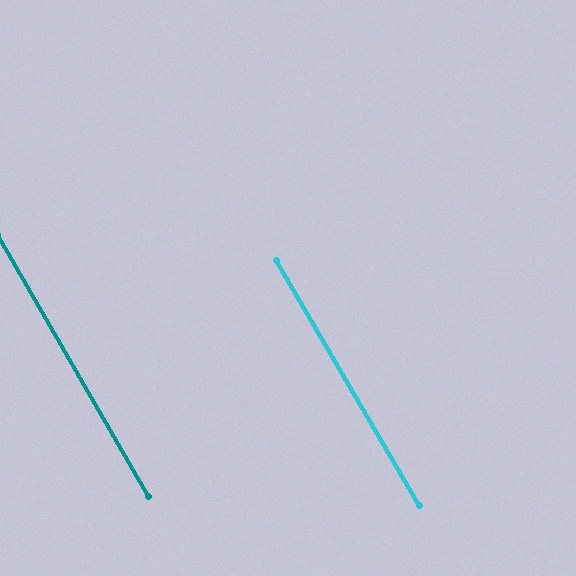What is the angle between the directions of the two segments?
Approximately 0 degrees.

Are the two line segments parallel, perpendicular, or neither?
Parallel — their directions differ by only 0.2°.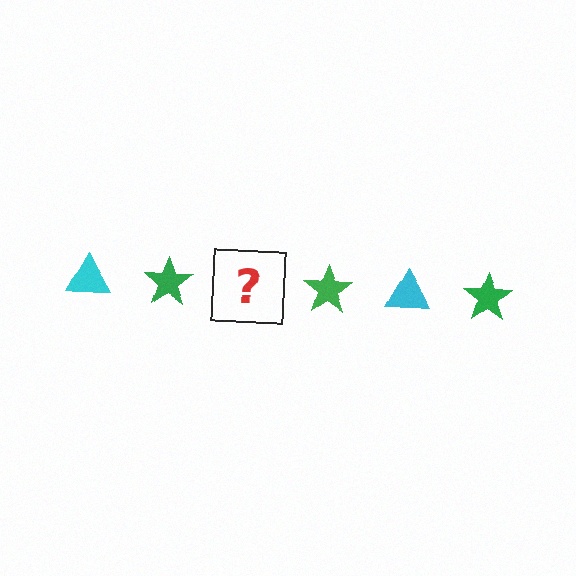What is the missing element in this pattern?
The missing element is a cyan triangle.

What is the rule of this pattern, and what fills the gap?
The rule is that the pattern alternates between cyan triangle and green star. The gap should be filled with a cyan triangle.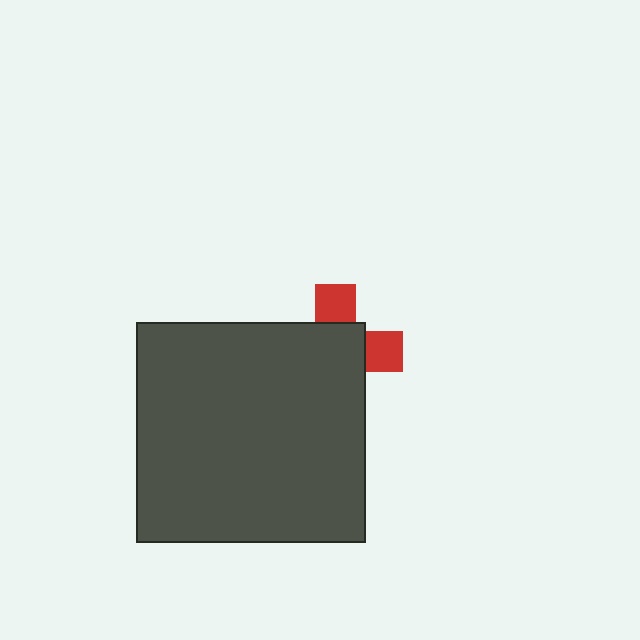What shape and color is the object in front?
The object in front is a dark gray rectangle.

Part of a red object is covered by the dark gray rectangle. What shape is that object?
It is a cross.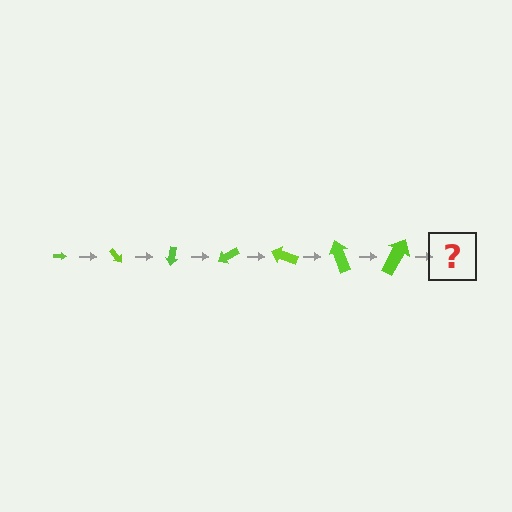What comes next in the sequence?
The next element should be an arrow, larger than the previous one and rotated 350 degrees from the start.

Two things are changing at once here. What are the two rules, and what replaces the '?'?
The two rules are that the arrow grows larger each step and it rotates 50 degrees each step. The '?' should be an arrow, larger than the previous one and rotated 350 degrees from the start.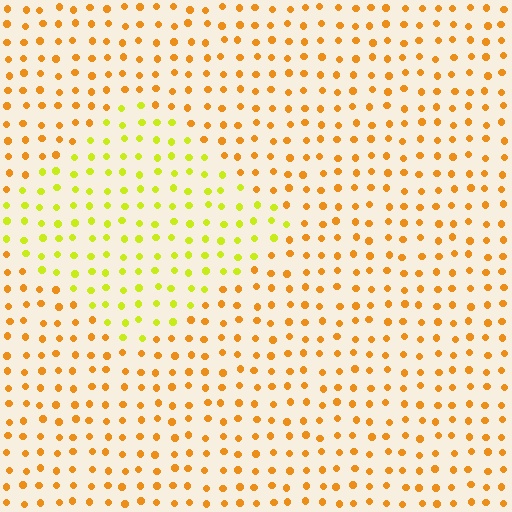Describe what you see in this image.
The image is filled with small orange elements in a uniform arrangement. A diamond-shaped region is visible where the elements are tinted to a slightly different hue, forming a subtle color boundary.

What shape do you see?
I see a diamond.